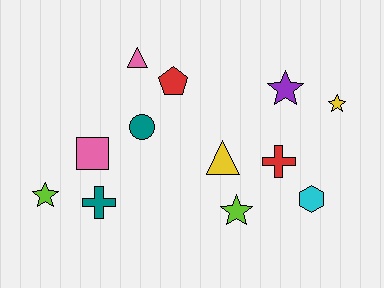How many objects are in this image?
There are 12 objects.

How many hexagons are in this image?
There is 1 hexagon.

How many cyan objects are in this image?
There is 1 cyan object.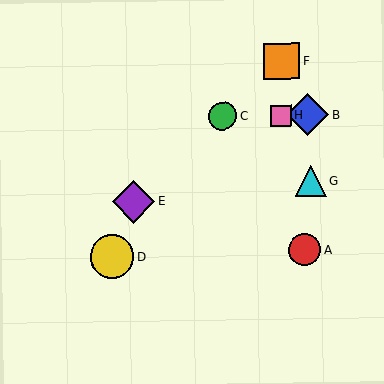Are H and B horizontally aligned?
Yes, both are at y≈115.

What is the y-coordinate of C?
Object C is at y≈116.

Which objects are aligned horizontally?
Objects B, C, H are aligned horizontally.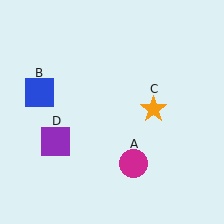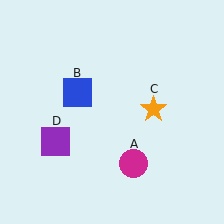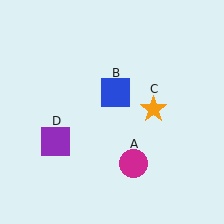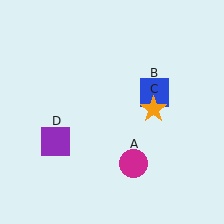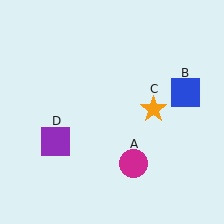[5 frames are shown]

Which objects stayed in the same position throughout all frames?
Magenta circle (object A) and orange star (object C) and purple square (object D) remained stationary.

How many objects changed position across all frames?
1 object changed position: blue square (object B).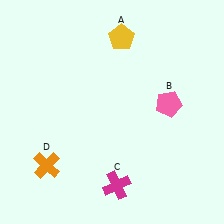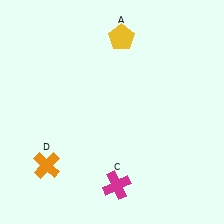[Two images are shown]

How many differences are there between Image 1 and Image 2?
There is 1 difference between the two images.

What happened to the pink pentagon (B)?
The pink pentagon (B) was removed in Image 2. It was in the top-right area of Image 1.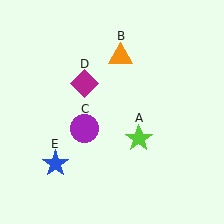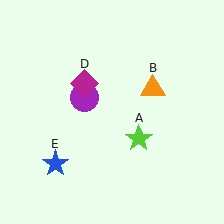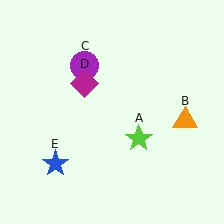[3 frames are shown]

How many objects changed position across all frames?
2 objects changed position: orange triangle (object B), purple circle (object C).